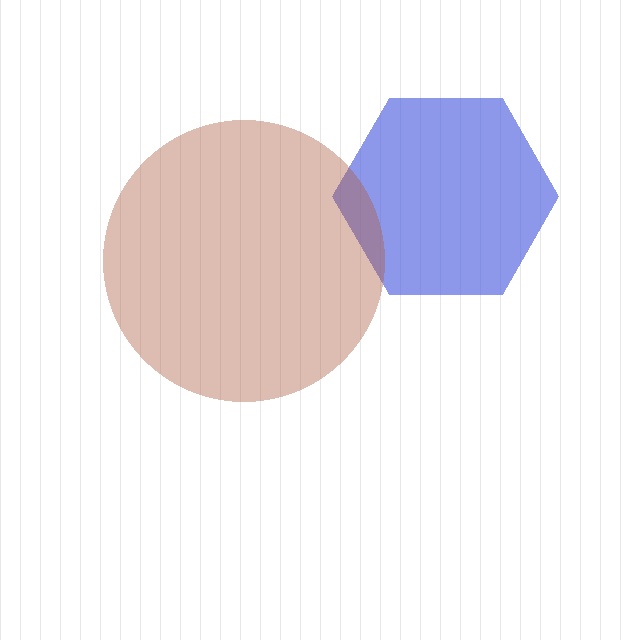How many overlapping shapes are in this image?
There are 2 overlapping shapes in the image.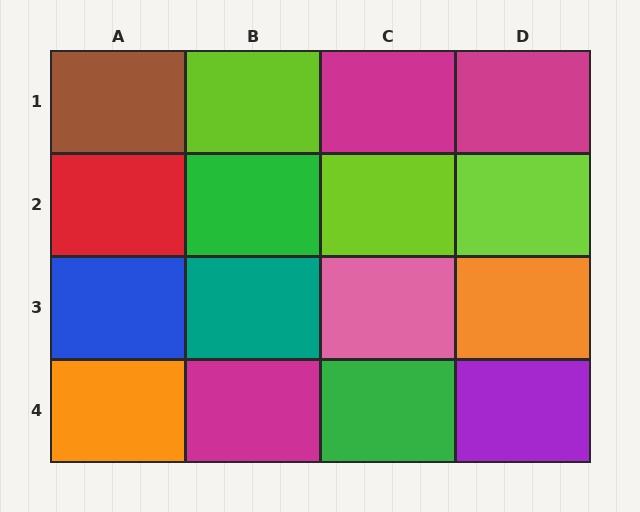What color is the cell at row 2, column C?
Lime.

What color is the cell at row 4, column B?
Magenta.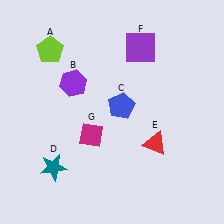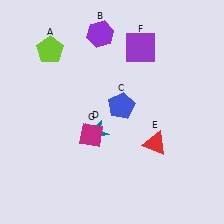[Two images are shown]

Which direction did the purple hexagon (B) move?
The purple hexagon (B) moved up.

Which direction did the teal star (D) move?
The teal star (D) moved right.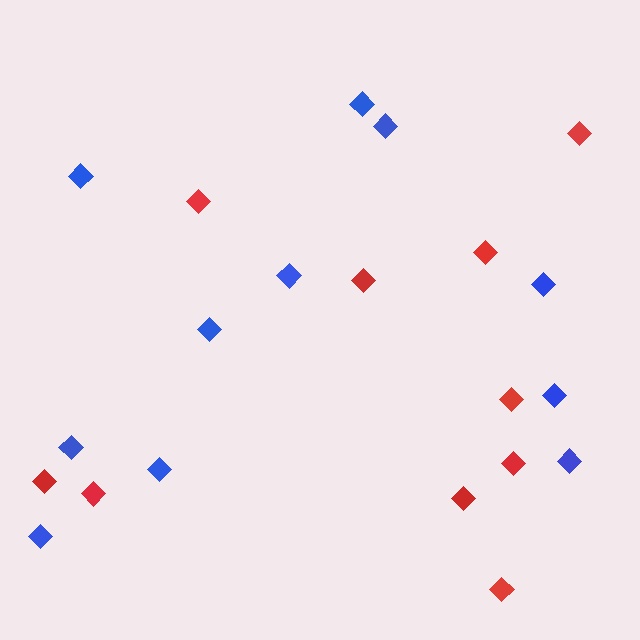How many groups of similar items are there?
There are 2 groups: one group of red diamonds (10) and one group of blue diamonds (11).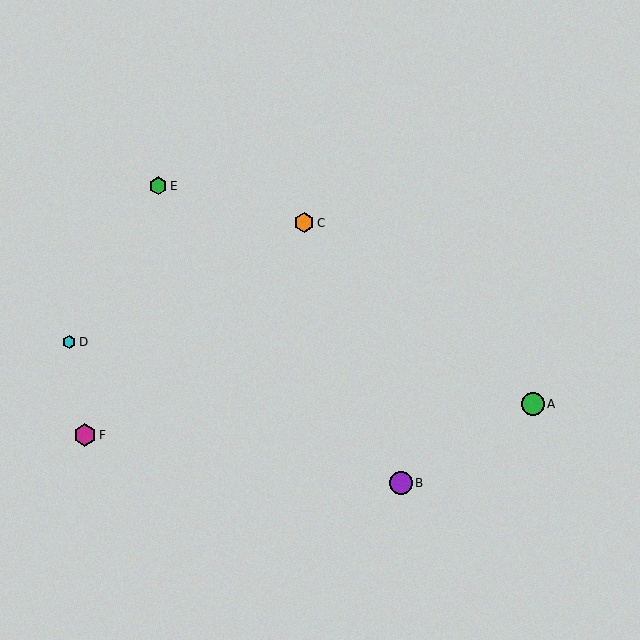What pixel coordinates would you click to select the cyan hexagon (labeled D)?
Click at (69, 342) to select the cyan hexagon D.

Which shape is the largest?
The purple circle (labeled B) is the largest.